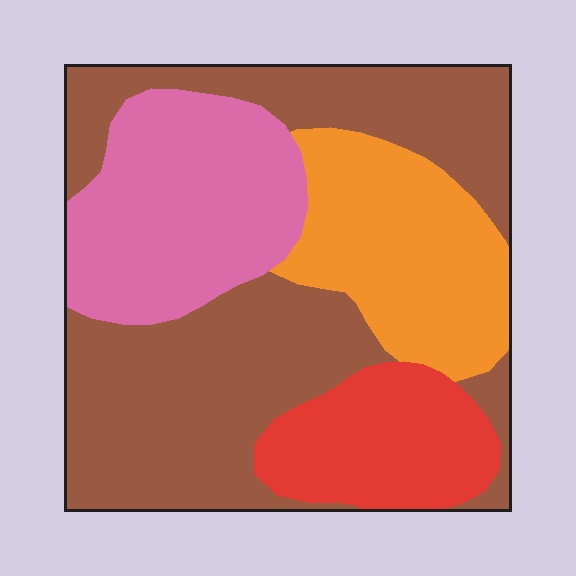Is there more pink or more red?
Pink.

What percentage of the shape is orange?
Orange covers 19% of the shape.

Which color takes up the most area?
Brown, at roughly 45%.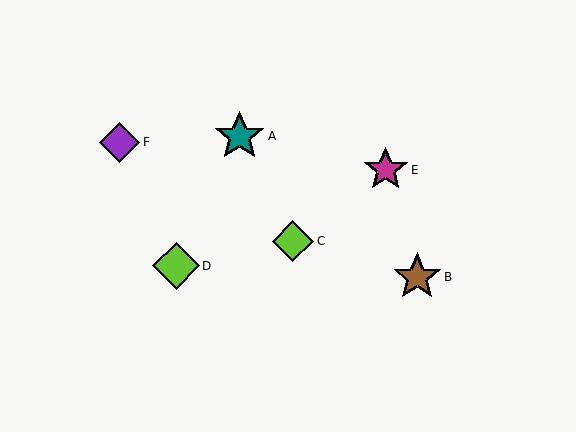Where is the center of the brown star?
The center of the brown star is at (417, 277).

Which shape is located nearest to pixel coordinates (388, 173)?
The magenta star (labeled E) at (386, 170) is nearest to that location.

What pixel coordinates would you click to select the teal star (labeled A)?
Click at (239, 136) to select the teal star A.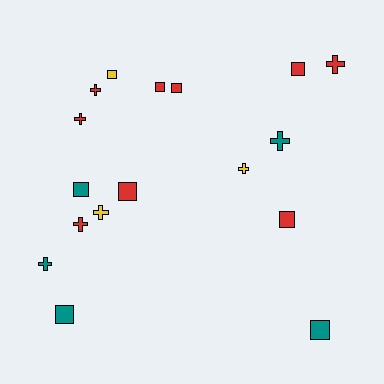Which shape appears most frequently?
Square, with 9 objects.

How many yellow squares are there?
There is 1 yellow square.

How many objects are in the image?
There are 17 objects.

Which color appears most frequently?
Red, with 9 objects.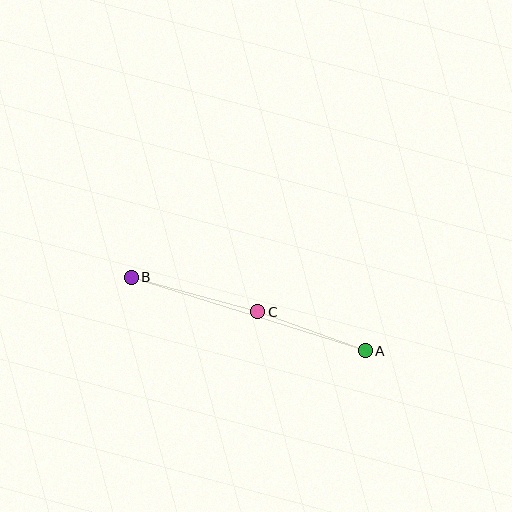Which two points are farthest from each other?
Points A and B are farthest from each other.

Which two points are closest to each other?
Points A and C are closest to each other.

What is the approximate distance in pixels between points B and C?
The distance between B and C is approximately 131 pixels.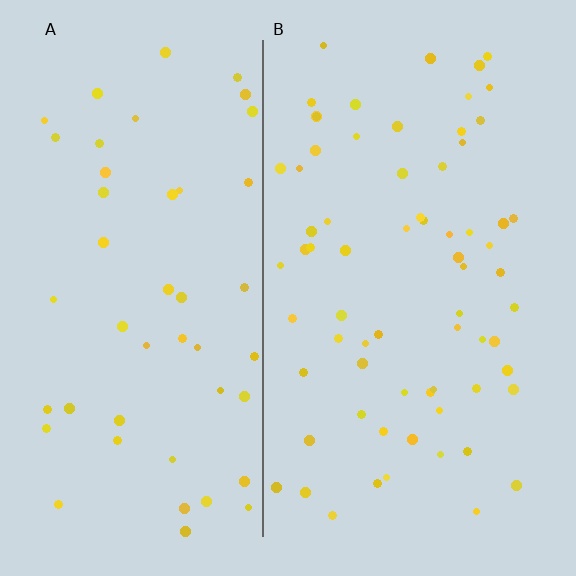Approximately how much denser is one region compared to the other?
Approximately 1.5× — region B over region A.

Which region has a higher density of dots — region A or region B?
B (the right).